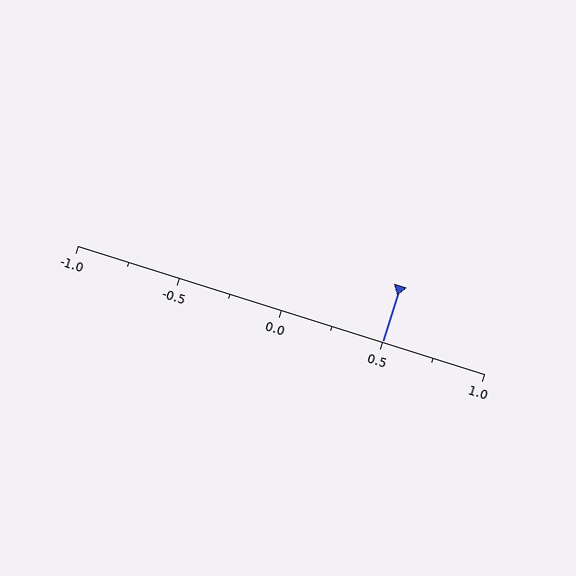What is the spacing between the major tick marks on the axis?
The major ticks are spaced 0.5 apart.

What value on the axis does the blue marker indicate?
The marker indicates approximately 0.5.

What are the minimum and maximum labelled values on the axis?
The axis runs from -1.0 to 1.0.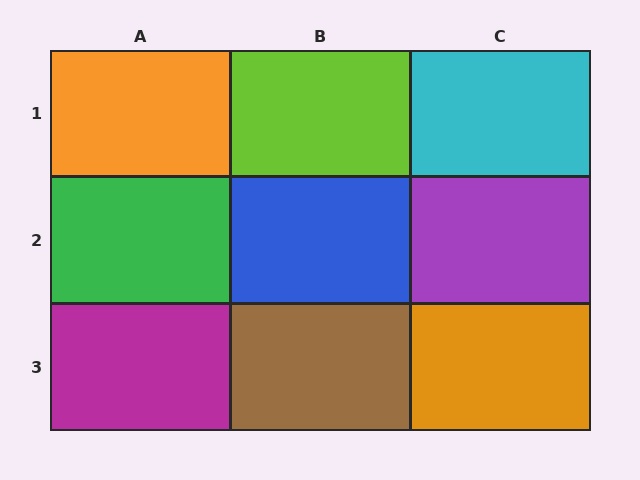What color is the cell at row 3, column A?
Magenta.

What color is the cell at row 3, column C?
Orange.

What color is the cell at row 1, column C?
Cyan.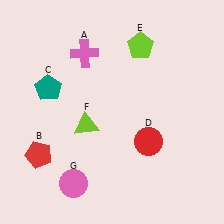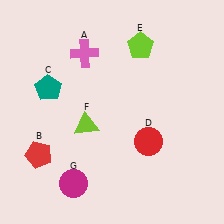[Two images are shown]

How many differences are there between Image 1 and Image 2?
There is 1 difference between the two images.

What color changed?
The circle (G) changed from pink in Image 1 to magenta in Image 2.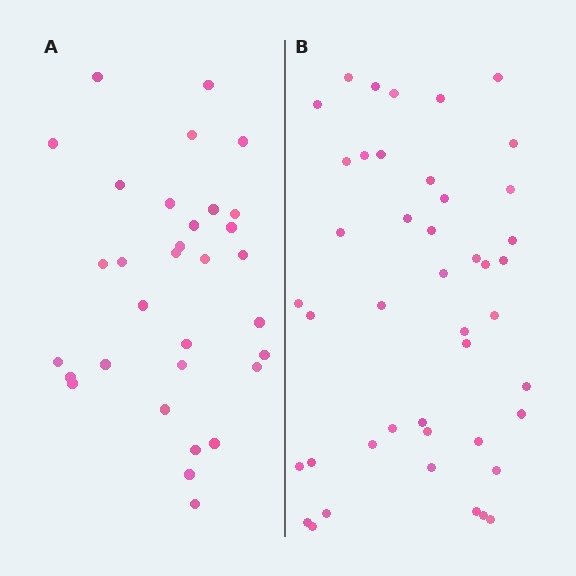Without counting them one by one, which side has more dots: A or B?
Region B (the right region) has more dots.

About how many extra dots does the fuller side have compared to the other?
Region B has roughly 12 or so more dots than region A.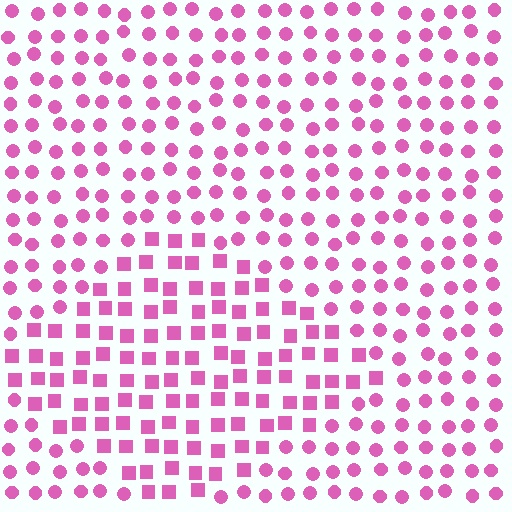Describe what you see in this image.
The image is filled with small pink elements arranged in a uniform grid. A diamond-shaped region contains squares, while the surrounding area contains circles. The boundary is defined purely by the change in element shape.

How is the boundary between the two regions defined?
The boundary is defined by a change in element shape: squares inside vs. circles outside. All elements share the same color and spacing.